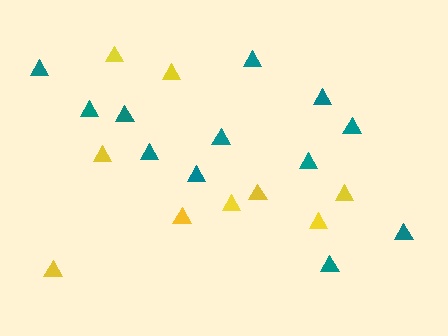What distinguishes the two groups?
There are 2 groups: one group of yellow triangles (9) and one group of teal triangles (12).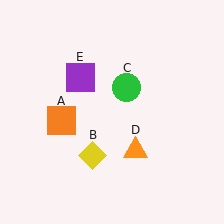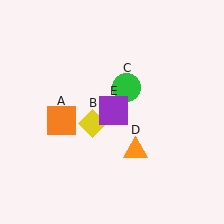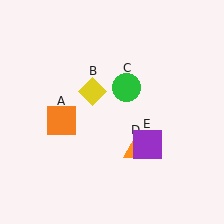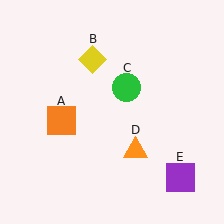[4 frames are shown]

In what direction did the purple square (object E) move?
The purple square (object E) moved down and to the right.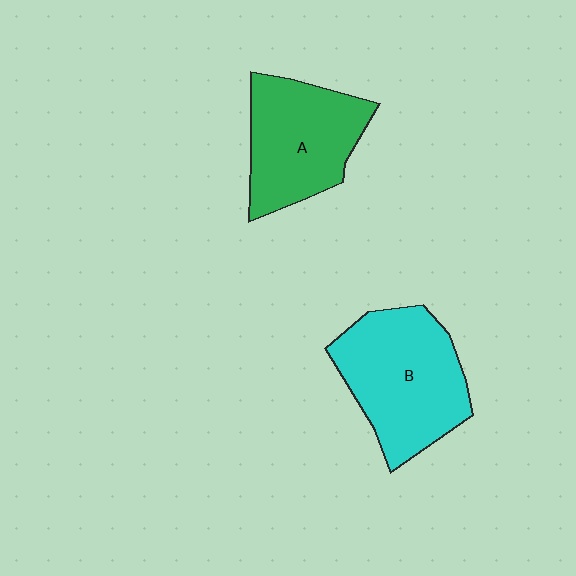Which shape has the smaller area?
Shape A (green).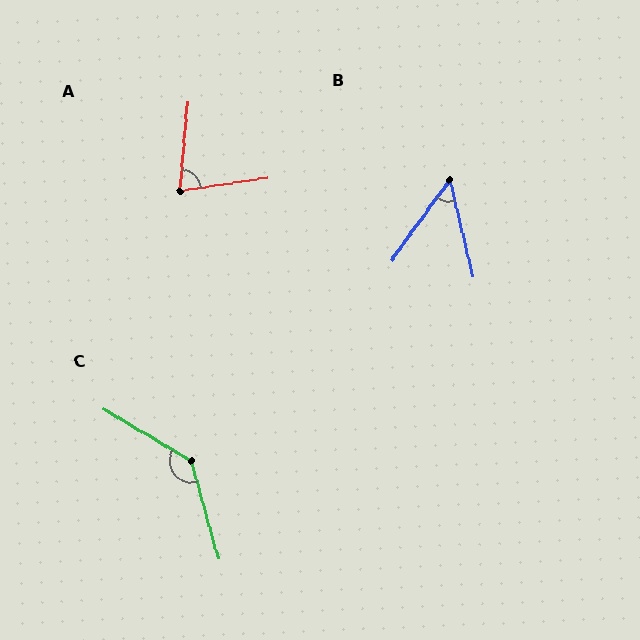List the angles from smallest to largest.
B (49°), A (76°), C (136°).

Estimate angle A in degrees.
Approximately 76 degrees.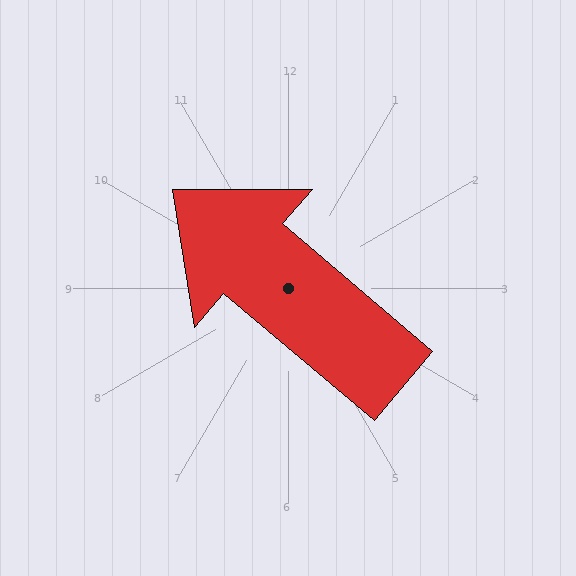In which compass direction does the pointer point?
Northwest.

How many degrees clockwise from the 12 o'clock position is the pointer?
Approximately 310 degrees.